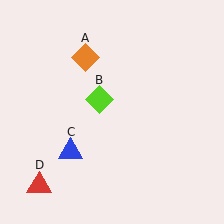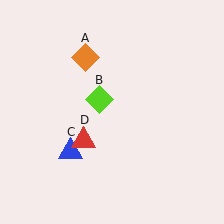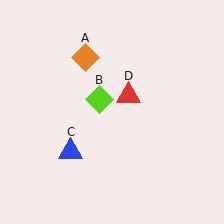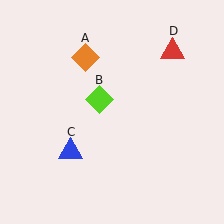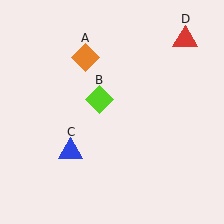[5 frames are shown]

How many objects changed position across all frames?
1 object changed position: red triangle (object D).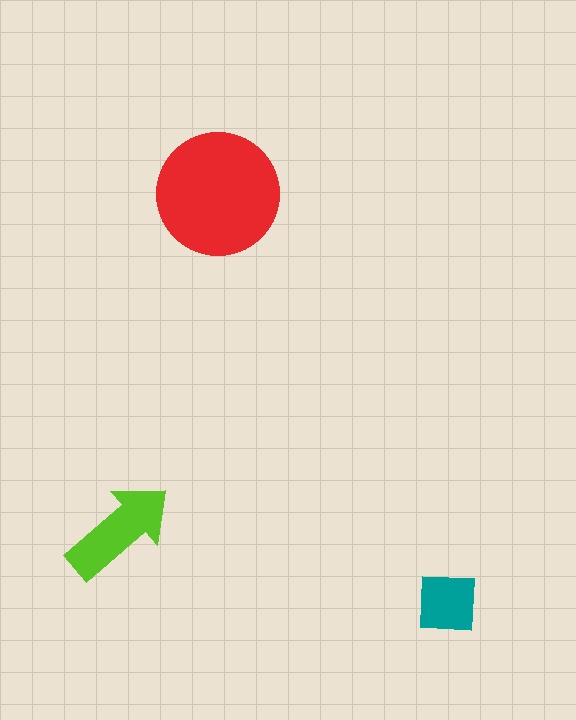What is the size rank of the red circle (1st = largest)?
1st.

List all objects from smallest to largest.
The teal square, the lime arrow, the red circle.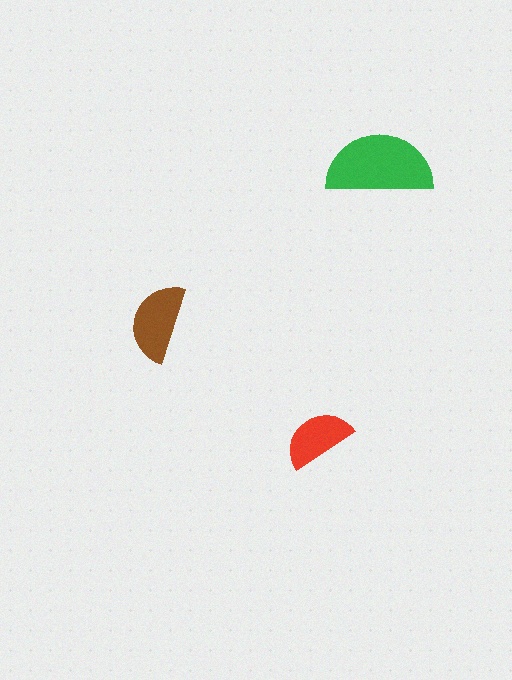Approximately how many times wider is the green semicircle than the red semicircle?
About 1.5 times wider.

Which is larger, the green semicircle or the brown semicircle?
The green one.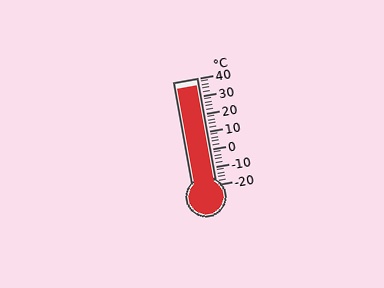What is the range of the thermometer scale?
The thermometer scale ranges from -20°C to 40°C.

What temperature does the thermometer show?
The thermometer shows approximately 36°C.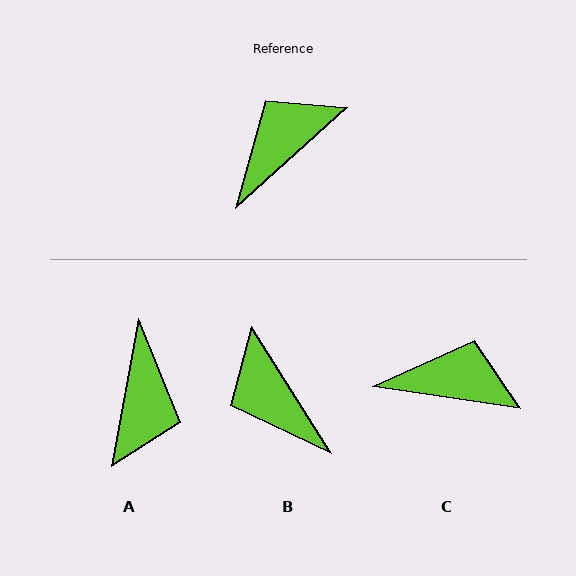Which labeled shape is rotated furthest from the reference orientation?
A, about 143 degrees away.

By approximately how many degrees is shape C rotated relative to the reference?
Approximately 51 degrees clockwise.